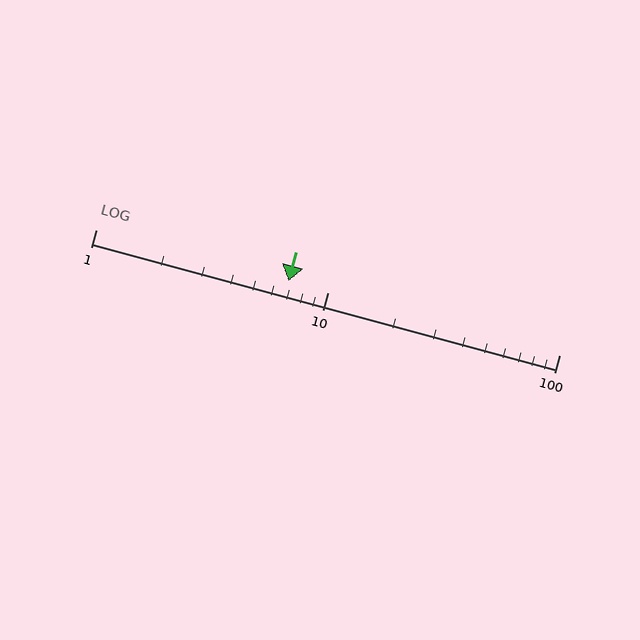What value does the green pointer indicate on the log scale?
The pointer indicates approximately 6.8.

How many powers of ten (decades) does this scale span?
The scale spans 2 decades, from 1 to 100.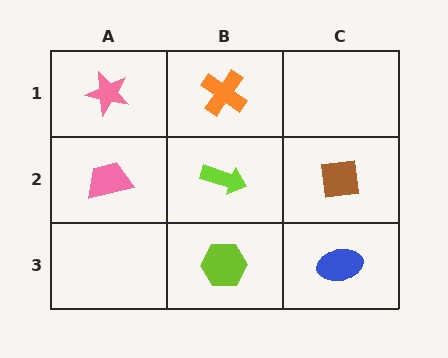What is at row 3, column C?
A blue ellipse.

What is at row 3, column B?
A lime hexagon.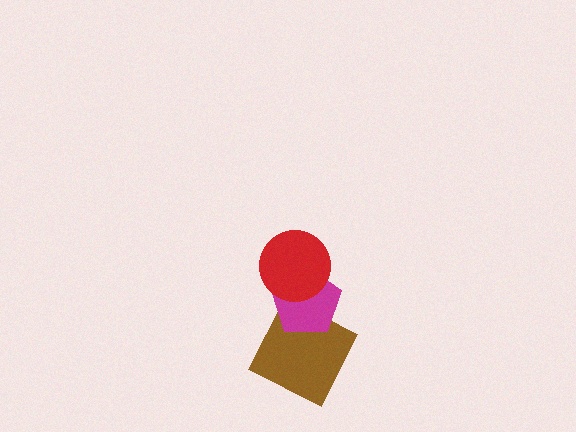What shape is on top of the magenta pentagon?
The red circle is on top of the magenta pentagon.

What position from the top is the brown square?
The brown square is 3rd from the top.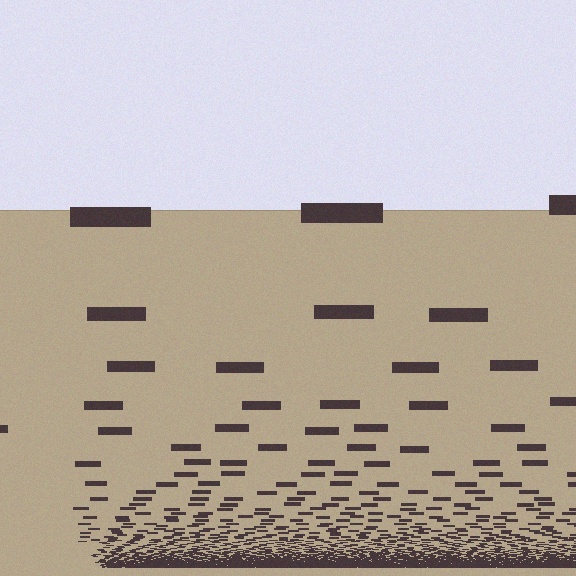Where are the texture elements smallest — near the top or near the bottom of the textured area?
Near the bottom.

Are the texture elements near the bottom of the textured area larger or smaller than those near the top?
Smaller. The gradient is inverted — elements near the bottom are smaller and denser.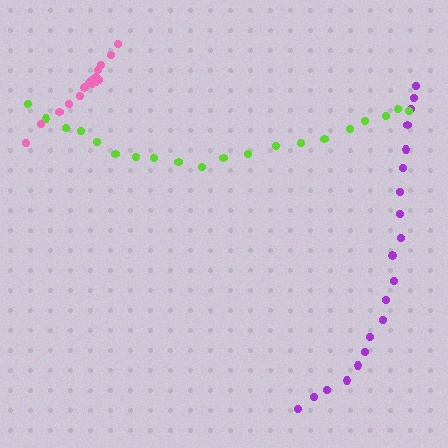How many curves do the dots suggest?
There are 3 distinct paths.